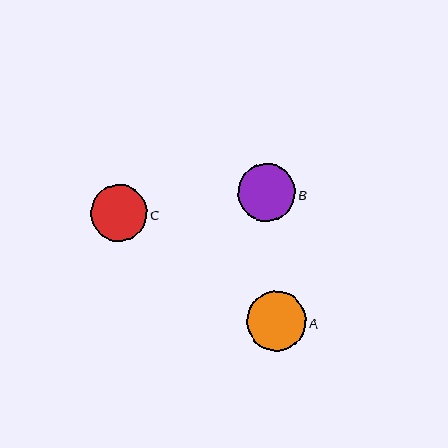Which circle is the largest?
Circle A is the largest with a size of approximately 59 pixels.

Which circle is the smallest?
Circle C is the smallest with a size of approximately 56 pixels.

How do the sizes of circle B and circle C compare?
Circle B and circle C are approximately the same size.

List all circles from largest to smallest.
From largest to smallest: A, B, C.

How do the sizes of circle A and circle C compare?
Circle A and circle C are approximately the same size.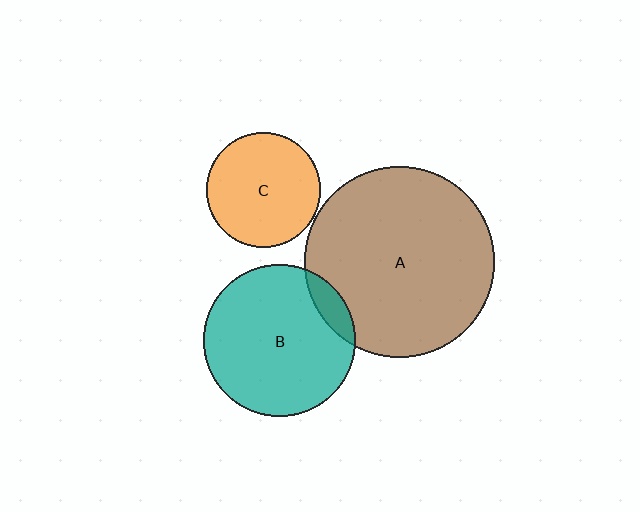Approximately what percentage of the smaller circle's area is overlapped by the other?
Approximately 10%.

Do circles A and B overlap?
Yes.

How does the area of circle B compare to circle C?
Approximately 1.8 times.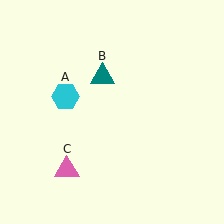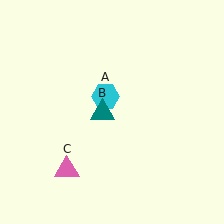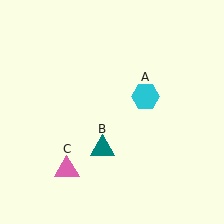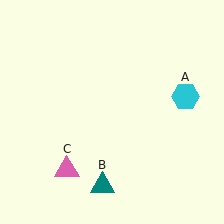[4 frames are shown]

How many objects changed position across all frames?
2 objects changed position: cyan hexagon (object A), teal triangle (object B).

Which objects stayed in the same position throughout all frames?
Pink triangle (object C) remained stationary.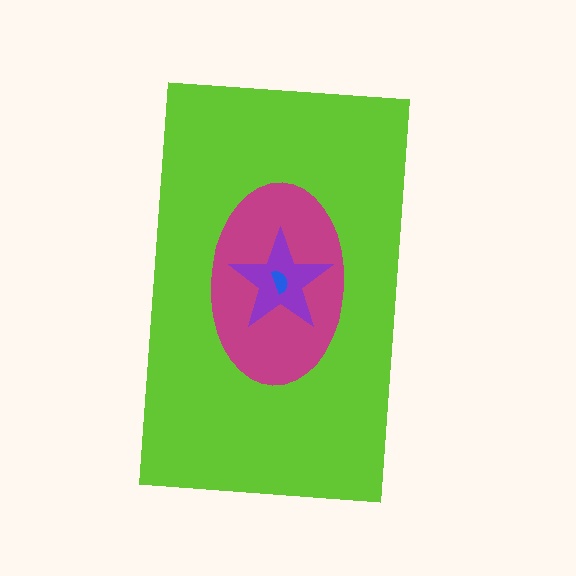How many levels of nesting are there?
4.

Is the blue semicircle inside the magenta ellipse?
Yes.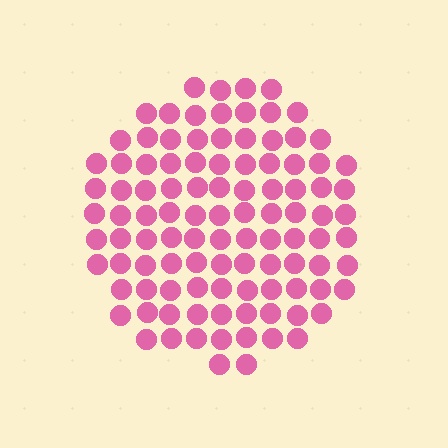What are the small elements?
The small elements are circles.